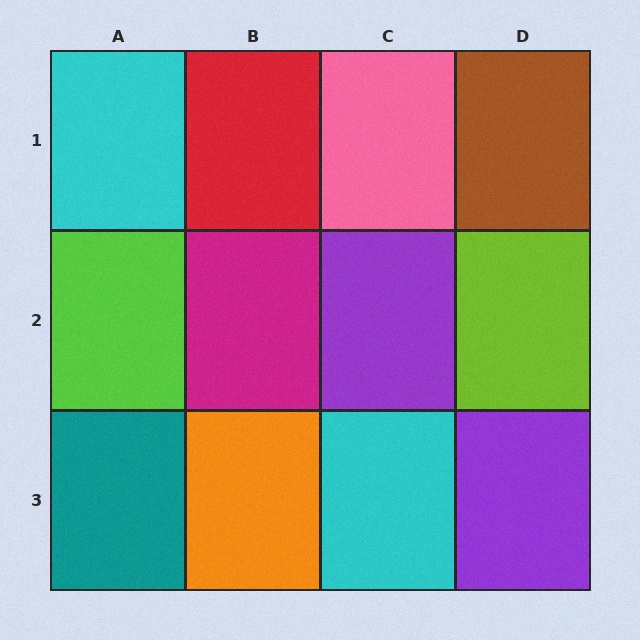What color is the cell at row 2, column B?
Magenta.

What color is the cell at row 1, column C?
Pink.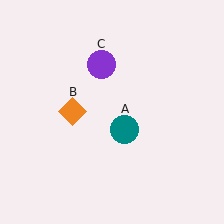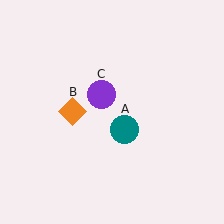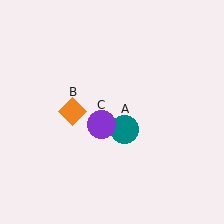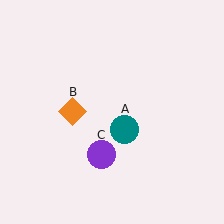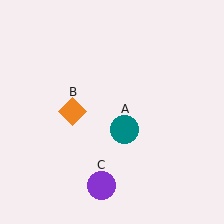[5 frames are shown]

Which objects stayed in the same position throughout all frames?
Teal circle (object A) and orange diamond (object B) remained stationary.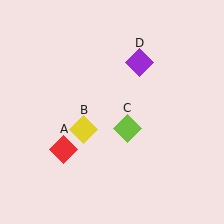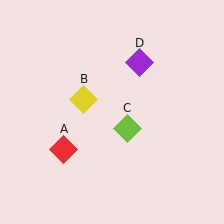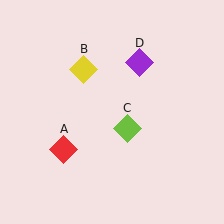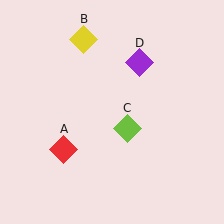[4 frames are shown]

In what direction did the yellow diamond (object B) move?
The yellow diamond (object B) moved up.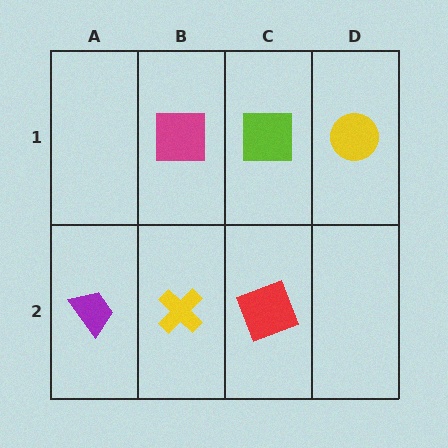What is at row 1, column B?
A magenta square.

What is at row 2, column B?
A yellow cross.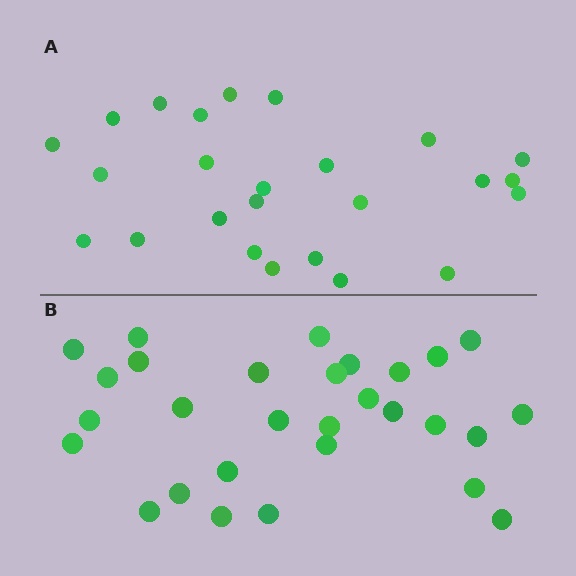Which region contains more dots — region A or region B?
Region B (the bottom region) has more dots.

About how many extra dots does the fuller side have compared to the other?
Region B has about 4 more dots than region A.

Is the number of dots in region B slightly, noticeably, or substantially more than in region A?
Region B has only slightly more — the two regions are fairly close. The ratio is roughly 1.2 to 1.